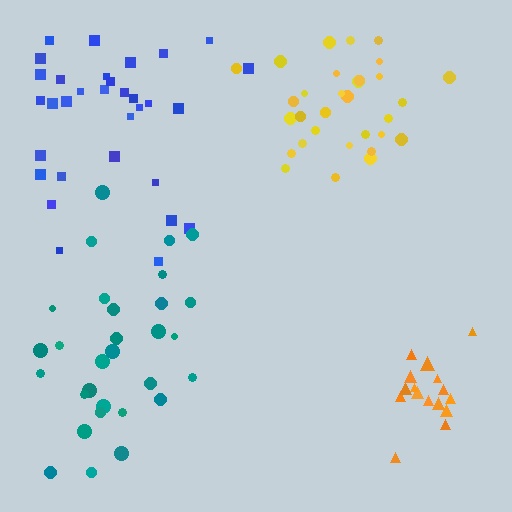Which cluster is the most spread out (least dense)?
Teal.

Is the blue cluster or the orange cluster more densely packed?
Orange.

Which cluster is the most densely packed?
Orange.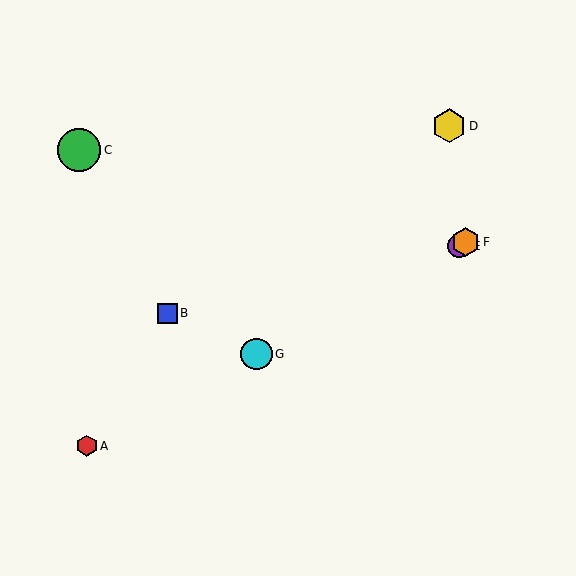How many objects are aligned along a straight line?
4 objects (A, E, F, G) are aligned along a straight line.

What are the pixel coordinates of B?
Object B is at (167, 313).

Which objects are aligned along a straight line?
Objects A, E, F, G are aligned along a straight line.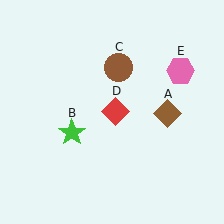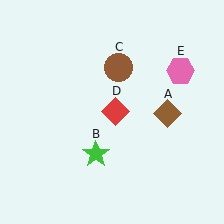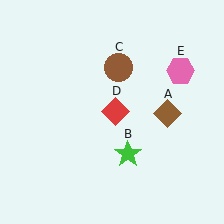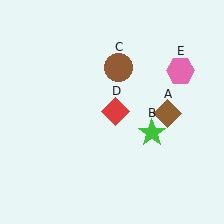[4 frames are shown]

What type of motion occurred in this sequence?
The green star (object B) rotated counterclockwise around the center of the scene.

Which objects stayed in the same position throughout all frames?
Brown diamond (object A) and brown circle (object C) and red diamond (object D) and pink hexagon (object E) remained stationary.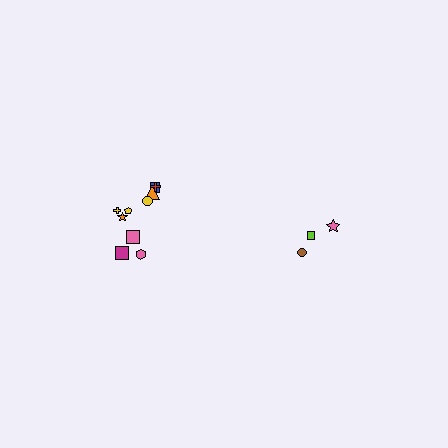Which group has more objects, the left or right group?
The left group.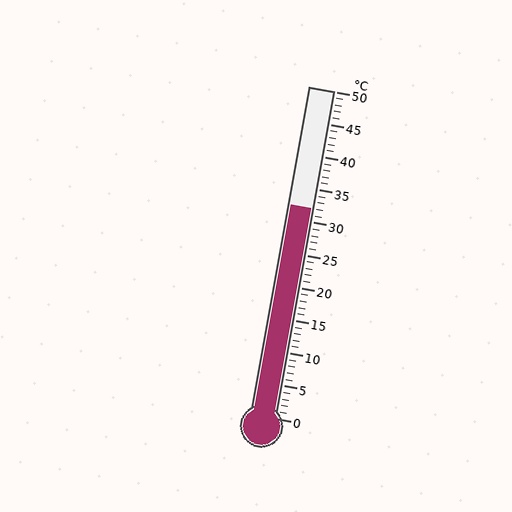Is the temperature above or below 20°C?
The temperature is above 20°C.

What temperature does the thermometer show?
The thermometer shows approximately 32°C.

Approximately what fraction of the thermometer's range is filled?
The thermometer is filled to approximately 65% of its range.